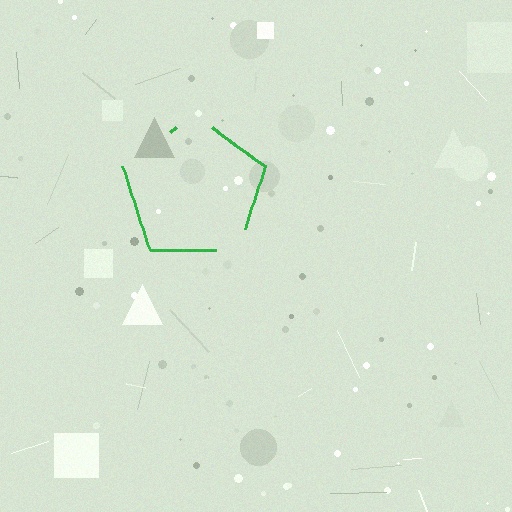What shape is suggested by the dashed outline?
The dashed outline suggests a pentagon.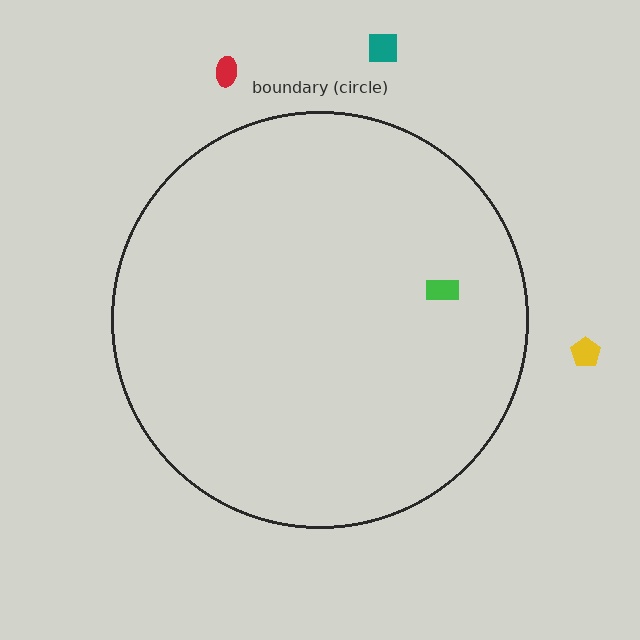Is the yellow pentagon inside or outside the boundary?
Outside.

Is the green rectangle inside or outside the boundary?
Inside.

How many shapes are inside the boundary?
1 inside, 3 outside.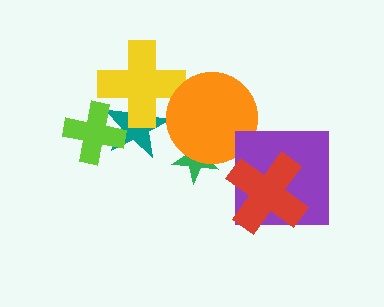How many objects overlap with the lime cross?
1 object overlaps with the lime cross.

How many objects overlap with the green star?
1 object overlaps with the green star.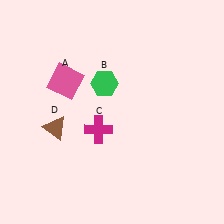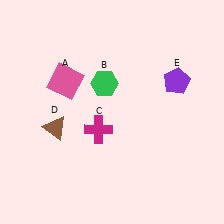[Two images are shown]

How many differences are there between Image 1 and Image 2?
There is 1 difference between the two images.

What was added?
A purple pentagon (E) was added in Image 2.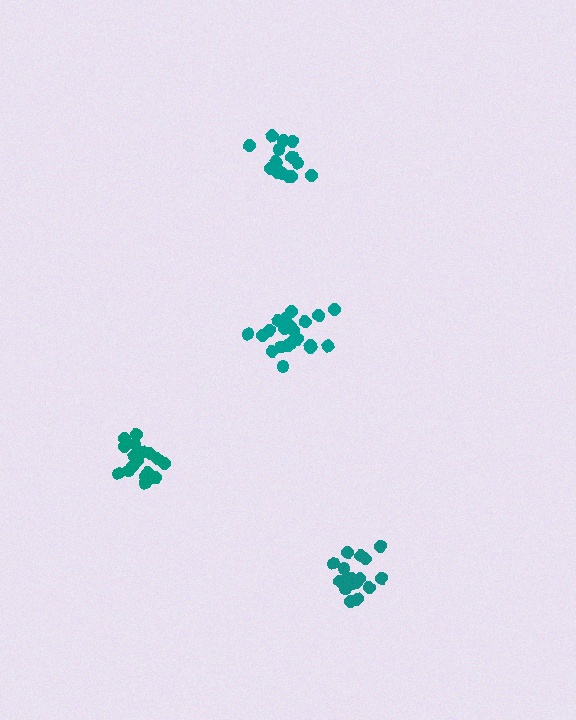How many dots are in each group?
Group 1: 19 dots, Group 2: 16 dots, Group 3: 20 dots, Group 4: 21 dots (76 total).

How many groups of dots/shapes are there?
There are 4 groups.